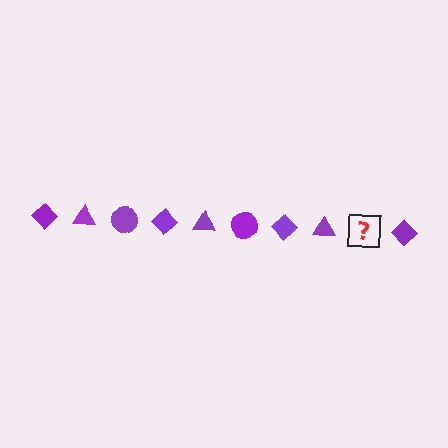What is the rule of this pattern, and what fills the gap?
The rule is that the pattern cycles through diamond, triangle, circle shapes in purple. The gap should be filled with a purple circle.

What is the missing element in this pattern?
The missing element is a purple circle.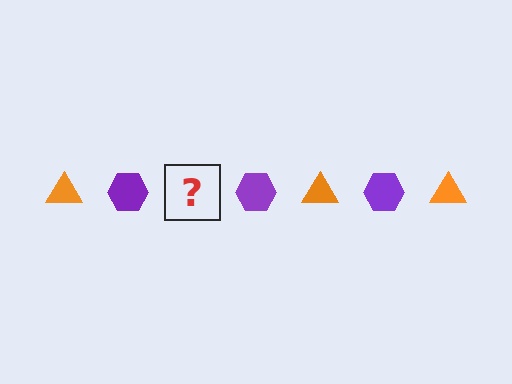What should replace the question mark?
The question mark should be replaced with an orange triangle.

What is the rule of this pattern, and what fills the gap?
The rule is that the pattern alternates between orange triangle and purple hexagon. The gap should be filled with an orange triangle.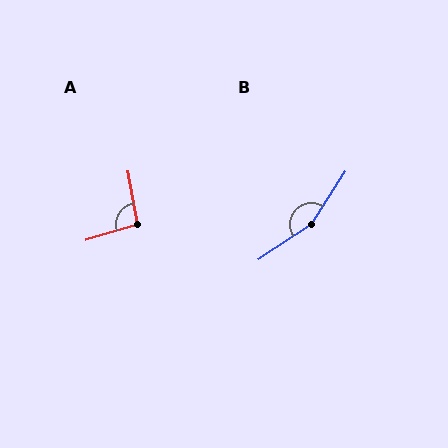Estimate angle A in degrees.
Approximately 96 degrees.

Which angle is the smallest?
A, at approximately 96 degrees.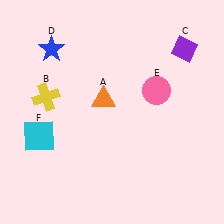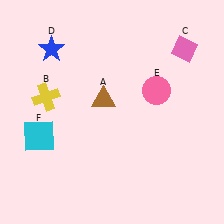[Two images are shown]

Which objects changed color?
A changed from orange to brown. C changed from purple to pink.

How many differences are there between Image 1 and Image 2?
There are 2 differences between the two images.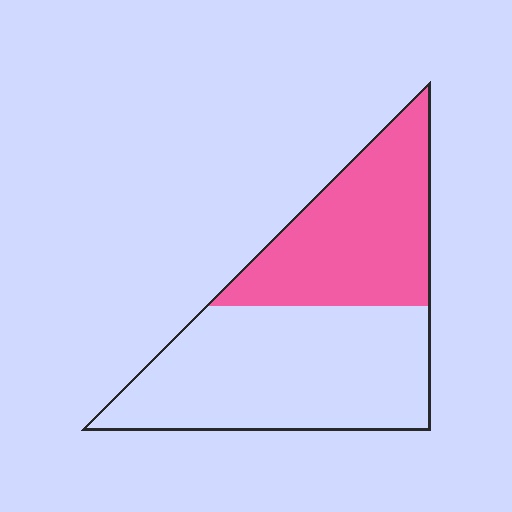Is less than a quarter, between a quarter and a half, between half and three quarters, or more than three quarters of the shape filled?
Between a quarter and a half.